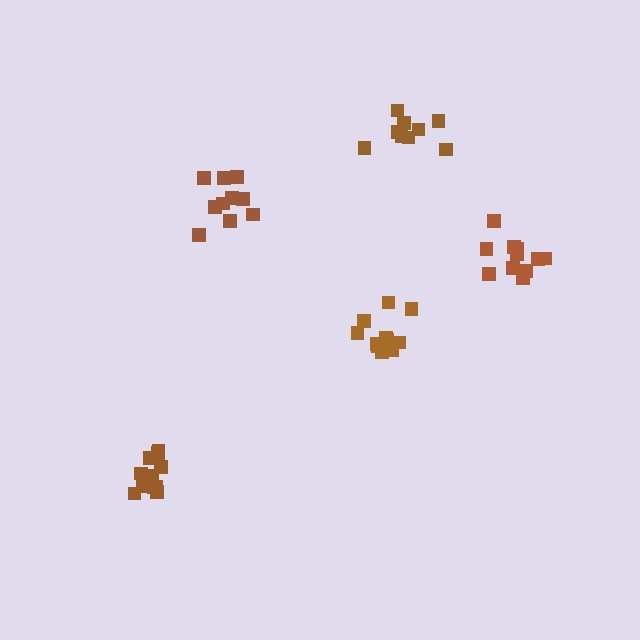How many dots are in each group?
Group 1: 11 dots, Group 2: 10 dots, Group 3: 12 dots, Group 4: 12 dots, Group 5: 9 dots (54 total).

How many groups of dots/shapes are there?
There are 5 groups.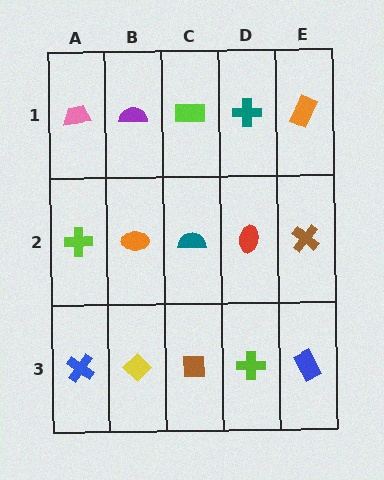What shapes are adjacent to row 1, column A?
A lime cross (row 2, column A), a purple semicircle (row 1, column B).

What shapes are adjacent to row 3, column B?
An orange ellipse (row 2, column B), a blue cross (row 3, column A), a brown square (row 3, column C).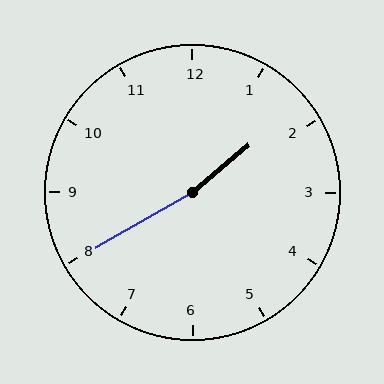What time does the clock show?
1:40.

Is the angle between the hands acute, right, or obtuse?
It is obtuse.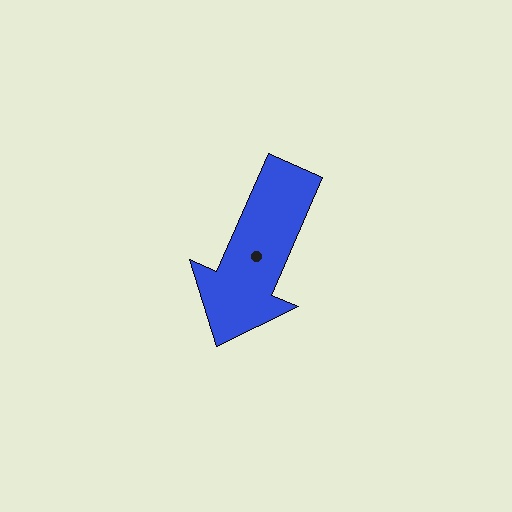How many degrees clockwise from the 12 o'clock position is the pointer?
Approximately 204 degrees.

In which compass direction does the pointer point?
Southwest.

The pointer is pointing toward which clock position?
Roughly 7 o'clock.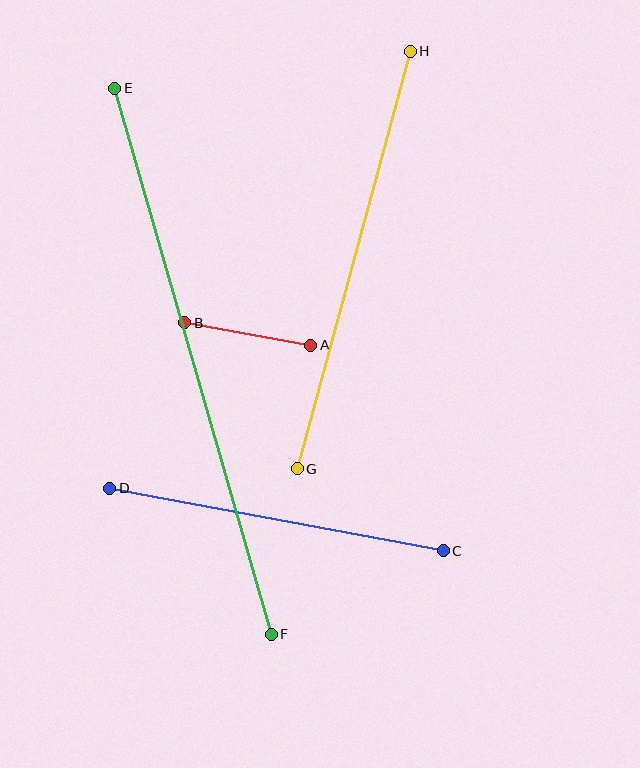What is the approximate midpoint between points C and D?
The midpoint is at approximately (277, 520) pixels.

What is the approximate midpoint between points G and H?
The midpoint is at approximately (354, 260) pixels.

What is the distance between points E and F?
The distance is approximately 568 pixels.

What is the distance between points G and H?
The distance is approximately 432 pixels.